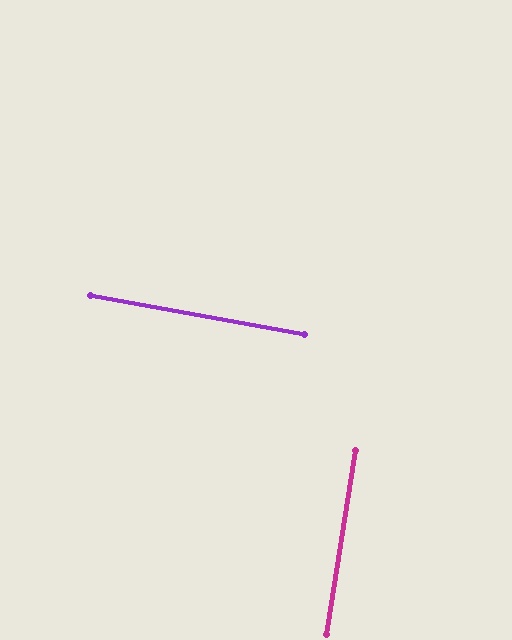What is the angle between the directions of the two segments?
Approximately 89 degrees.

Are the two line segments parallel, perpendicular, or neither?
Perpendicular — they meet at approximately 89°.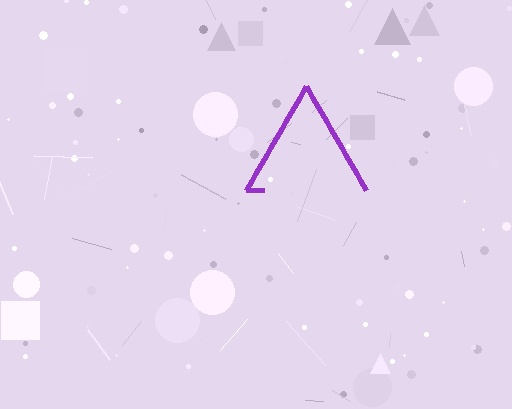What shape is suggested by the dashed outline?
The dashed outline suggests a triangle.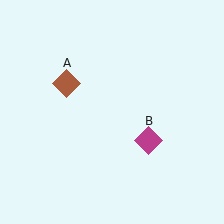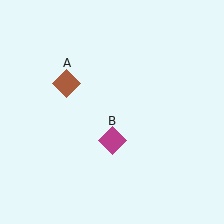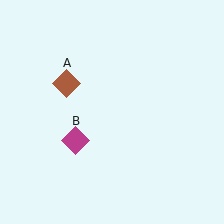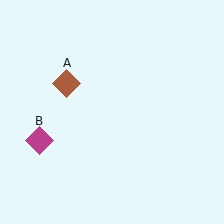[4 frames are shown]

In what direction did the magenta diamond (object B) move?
The magenta diamond (object B) moved left.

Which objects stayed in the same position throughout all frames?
Brown diamond (object A) remained stationary.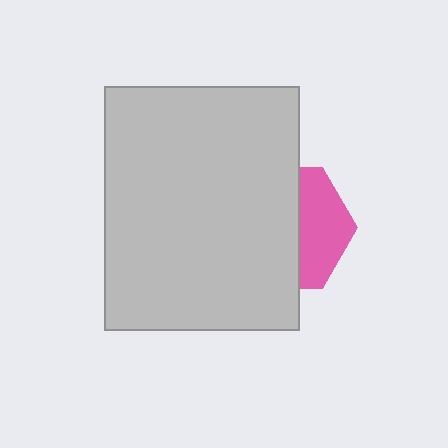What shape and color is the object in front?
The object in front is a light gray rectangle.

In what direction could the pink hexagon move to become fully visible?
The pink hexagon could move right. That would shift it out from behind the light gray rectangle entirely.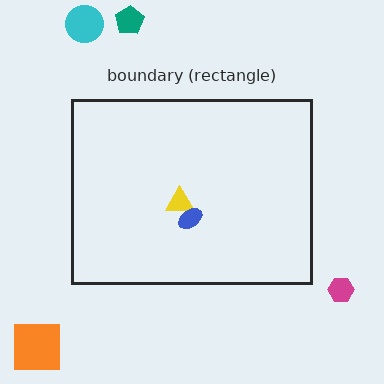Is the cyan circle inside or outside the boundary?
Outside.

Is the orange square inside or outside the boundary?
Outside.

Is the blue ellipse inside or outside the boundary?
Inside.